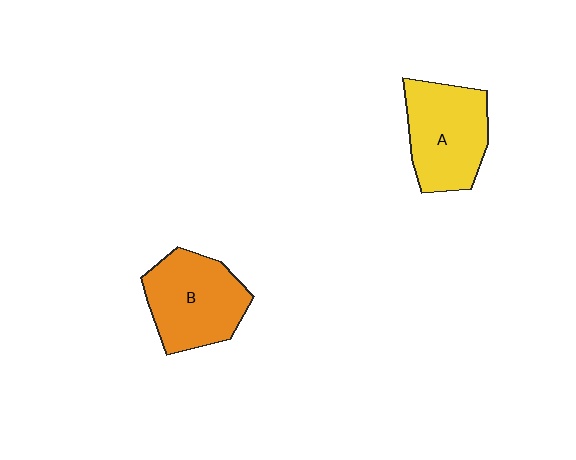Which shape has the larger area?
Shape B (orange).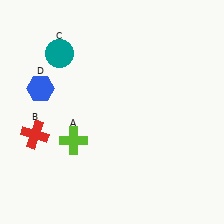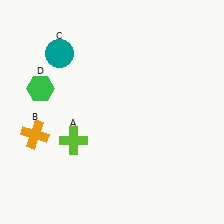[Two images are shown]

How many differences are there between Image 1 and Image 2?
There are 2 differences between the two images.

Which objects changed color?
B changed from red to orange. D changed from blue to green.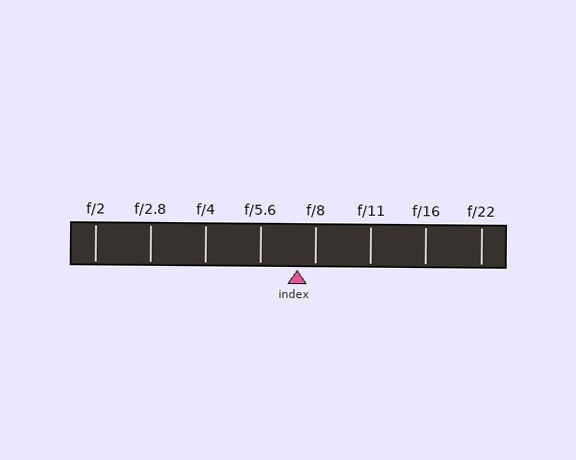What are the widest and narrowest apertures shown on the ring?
The widest aperture shown is f/2 and the narrowest is f/22.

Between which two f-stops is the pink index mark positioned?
The index mark is between f/5.6 and f/8.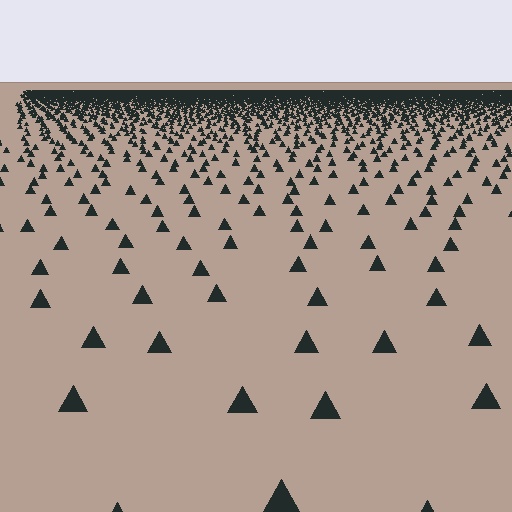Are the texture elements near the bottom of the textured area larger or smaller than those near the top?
Larger. Near the bottom, elements are closer to the viewer and appear at a bigger on-screen size.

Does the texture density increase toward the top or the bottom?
Density increases toward the top.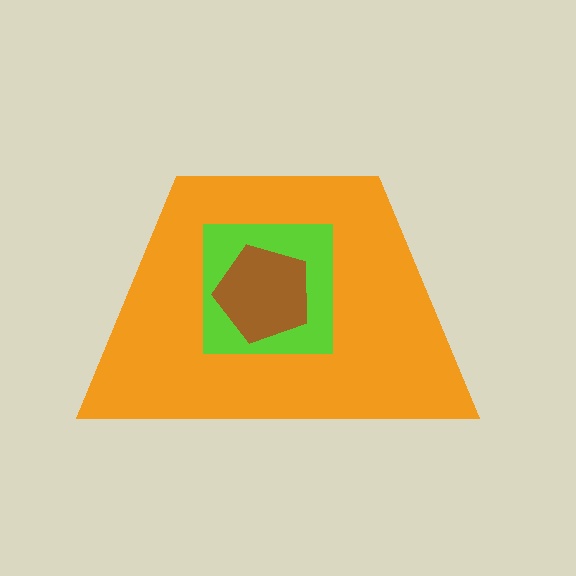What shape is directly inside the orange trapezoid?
The lime square.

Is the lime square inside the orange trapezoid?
Yes.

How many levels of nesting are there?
3.